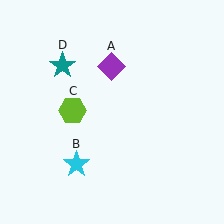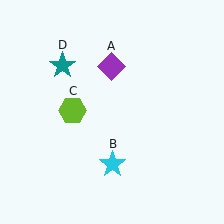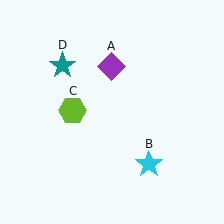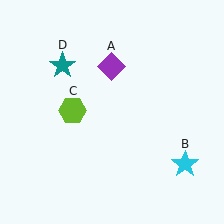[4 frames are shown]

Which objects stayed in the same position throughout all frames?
Purple diamond (object A) and lime hexagon (object C) and teal star (object D) remained stationary.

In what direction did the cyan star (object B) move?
The cyan star (object B) moved right.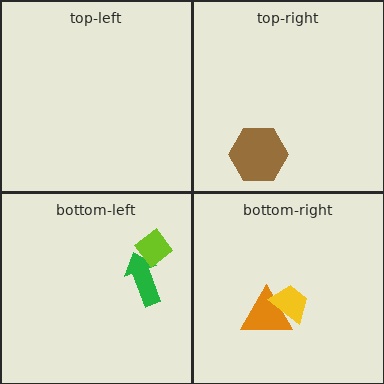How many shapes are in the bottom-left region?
2.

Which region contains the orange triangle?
The bottom-right region.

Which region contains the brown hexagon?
The top-right region.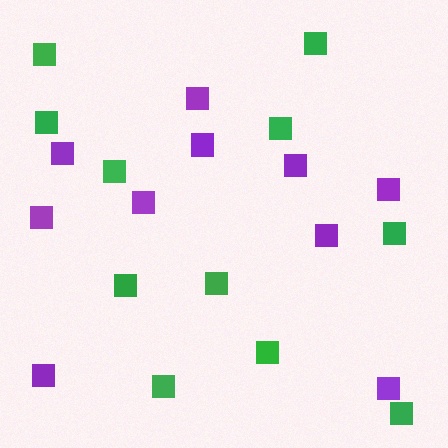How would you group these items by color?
There are 2 groups: one group of green squares (11) and one group of purple squares (10).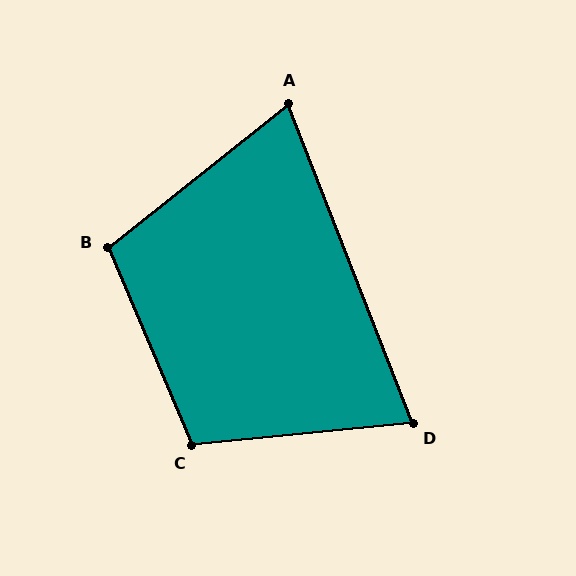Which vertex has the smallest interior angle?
A, at approximately 73 degrees.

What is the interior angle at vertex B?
Approximately 106 degrees (obtuse).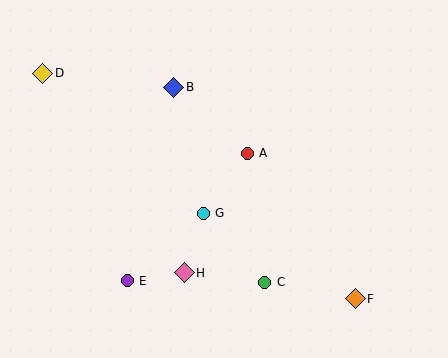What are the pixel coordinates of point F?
Point F is at (355, 299).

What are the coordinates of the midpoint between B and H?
The midpoint between B and H is at (179, 180).